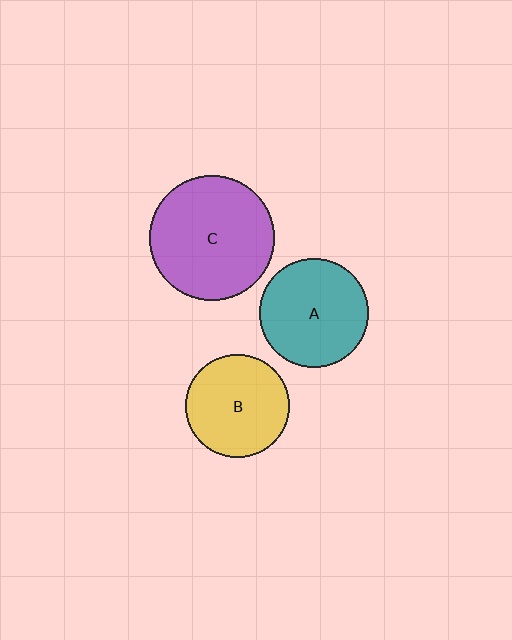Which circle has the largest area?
Circle C (purple).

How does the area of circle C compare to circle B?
Approximately 1.5 times.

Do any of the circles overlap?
No, none of the circles overlap.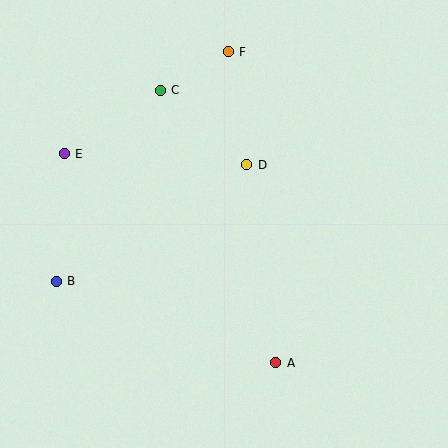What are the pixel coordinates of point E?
Point E is at (64, 154).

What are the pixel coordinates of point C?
Point C is at (160, 90).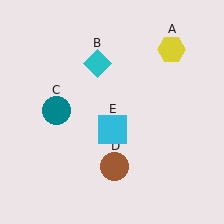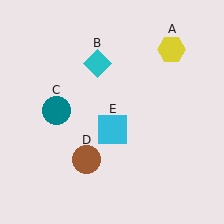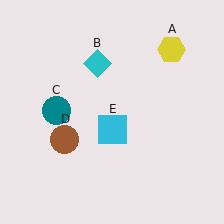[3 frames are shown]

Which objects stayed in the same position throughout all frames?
Yellow hexagon (object A) and cyan diamond (object B) and teal circle (object C) and cyan square (object E) remained stationary.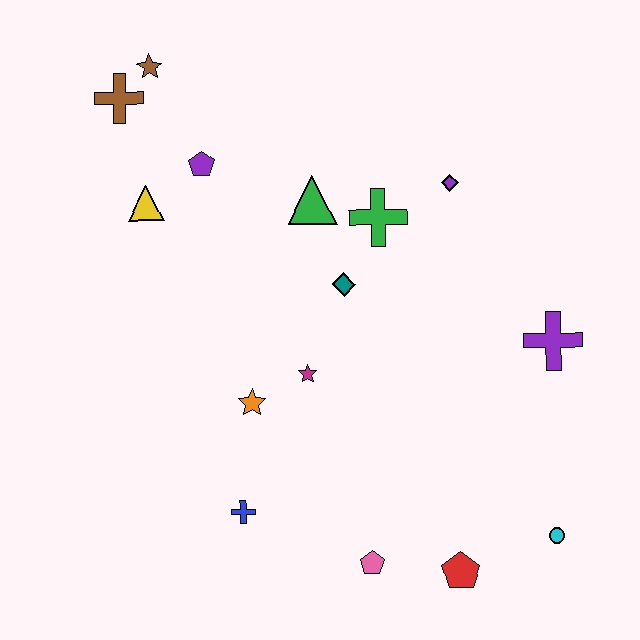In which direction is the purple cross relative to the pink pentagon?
The purple cross is above the pink pentagon.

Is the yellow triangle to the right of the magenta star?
No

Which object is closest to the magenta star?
The orange star is closest to the magenta star.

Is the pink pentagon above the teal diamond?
No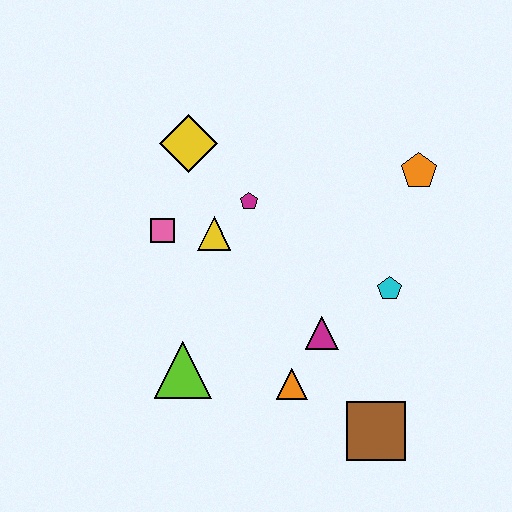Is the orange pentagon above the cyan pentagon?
Yes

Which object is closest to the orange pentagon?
The cyan pentagon is closest to the orange pentagon.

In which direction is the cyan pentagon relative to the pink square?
The cyan pentagon is to the right of the pink square.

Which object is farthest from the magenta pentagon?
The brown square is farthest from the magenta pentagon.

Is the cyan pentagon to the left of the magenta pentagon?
No